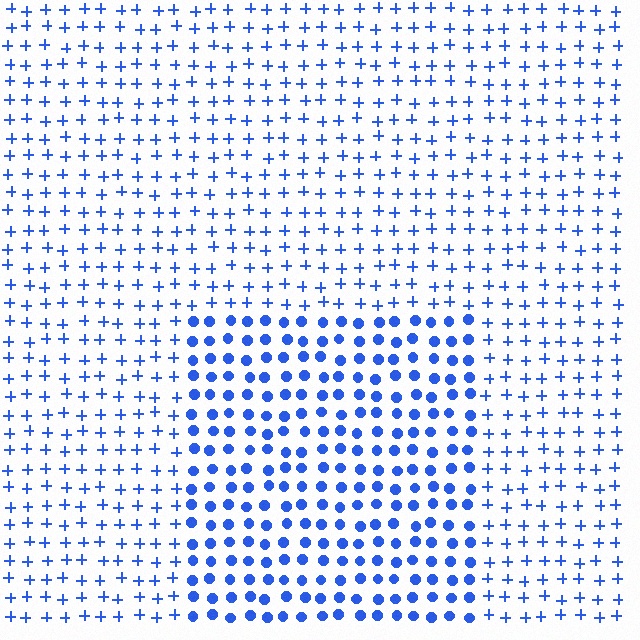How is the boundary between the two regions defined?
The boundary is defined by a change in element shape: circles inside vs. plus signs outside. All elements share the same color and spacing.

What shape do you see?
I see a rectangle.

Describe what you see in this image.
The image is filled with small blue elements arranged in a uniform grid. A rectangle-shaped region contains circles, while the surrounding area contains plus signs. The boundary is defined purely by the change in element shape.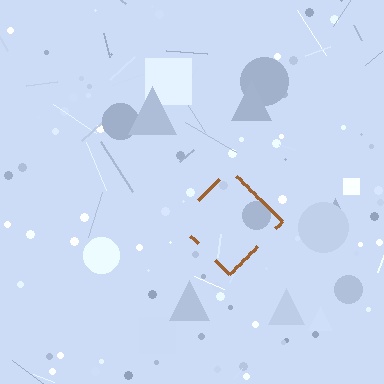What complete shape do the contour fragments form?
The contour fragments form a diamond.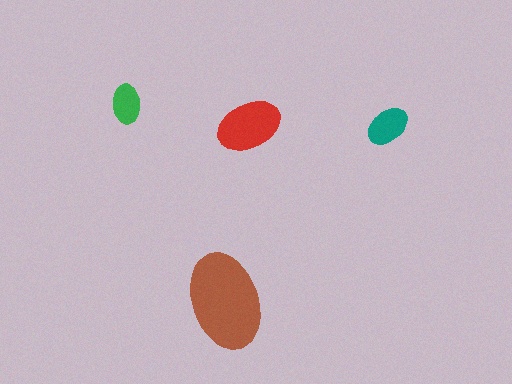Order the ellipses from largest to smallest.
the brown one, the red one, the teal one, the green one.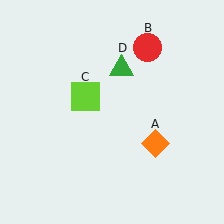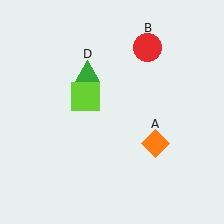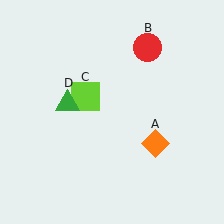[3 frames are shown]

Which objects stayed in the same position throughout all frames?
Orange diamond (object A) and red circle (object B) and lime square (object C) remained stationary.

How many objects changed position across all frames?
1 object changed position: green triangle (object D).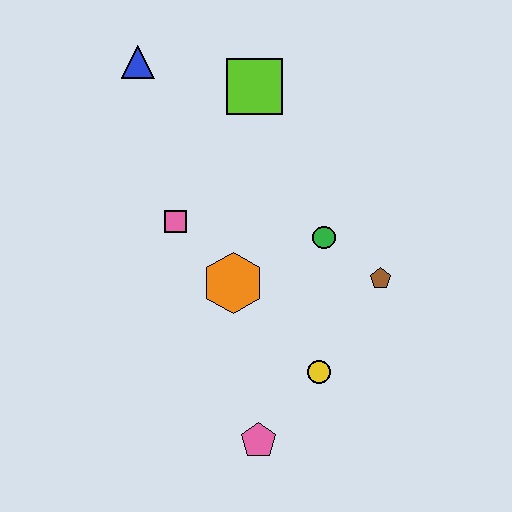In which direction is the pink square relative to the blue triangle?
The pink square is below the blue triangle.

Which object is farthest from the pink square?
The pink pentagon is farthest from the pink square.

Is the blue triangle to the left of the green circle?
Yes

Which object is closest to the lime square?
The blue triangle is closest to the lime square.